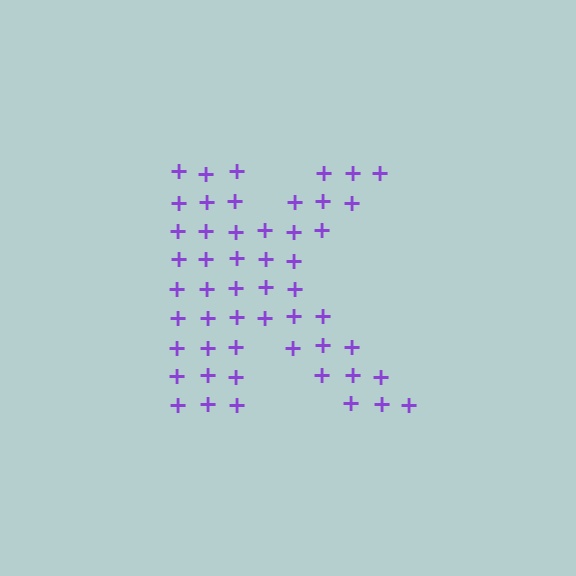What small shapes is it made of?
It is made of small plus signs.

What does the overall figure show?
The overall figure shows the letter K.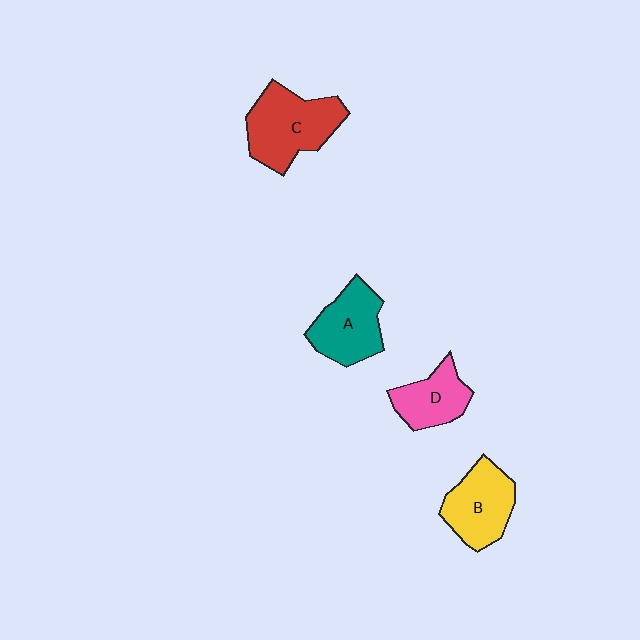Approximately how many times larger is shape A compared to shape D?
Approximately 1.2 times.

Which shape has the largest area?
Shape C (red).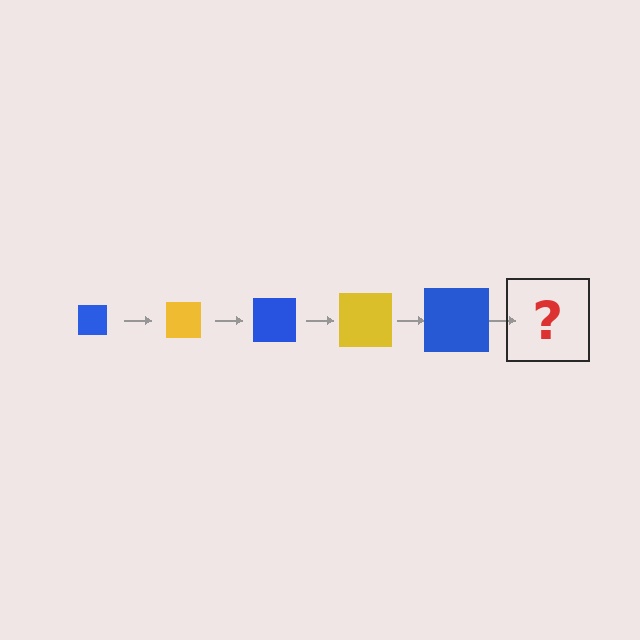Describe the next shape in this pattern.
It should be a yellow square, larger than the previous one.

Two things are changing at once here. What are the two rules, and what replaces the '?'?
The two rules are that the square grows larger each step and the color cycles through blue and yellow. The '?' should be a yellow square, larger than the previous one.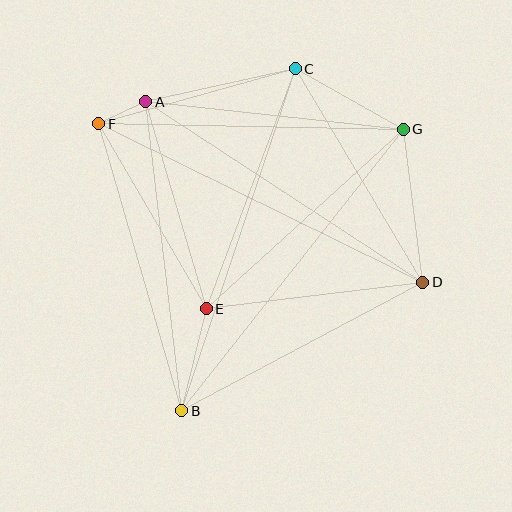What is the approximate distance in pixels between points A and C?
The distance between A and C is approximately 153 pixels.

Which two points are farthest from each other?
Points D and F are farthest from each other.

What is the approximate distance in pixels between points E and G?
The distance between E and G is approximately 267 pixels.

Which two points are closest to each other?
Points A and F are closest to each other.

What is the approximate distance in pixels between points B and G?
The distance between B and G is approximately 358 pixels.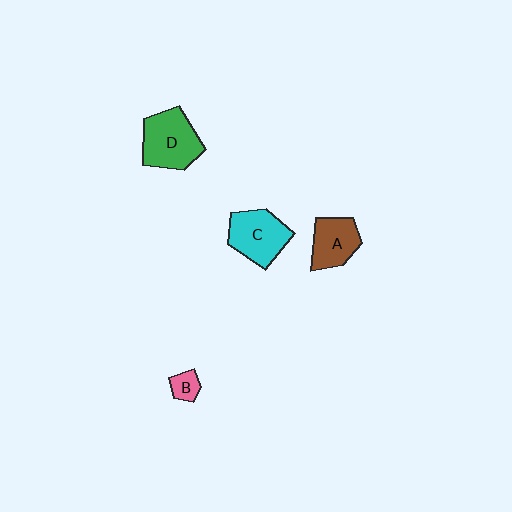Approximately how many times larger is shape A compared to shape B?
Approximately 2.8 times.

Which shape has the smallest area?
Shape B (pink).